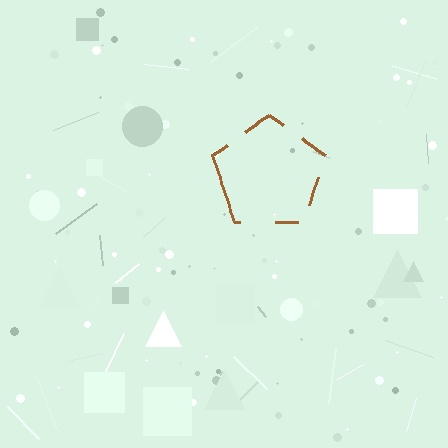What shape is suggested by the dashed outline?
The dashed outline suggests a pentagon.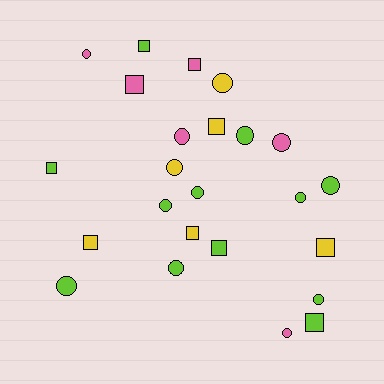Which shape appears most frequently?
Circle, with 14 objects.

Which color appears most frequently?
Lime, with 12 objects.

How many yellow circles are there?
There are 2 yellow circles.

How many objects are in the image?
There are 24 objects.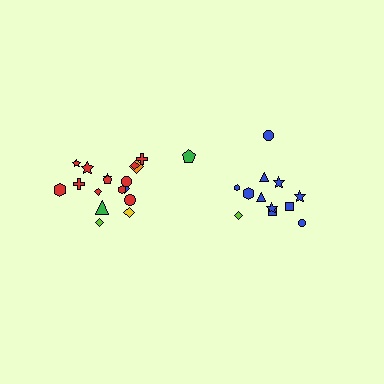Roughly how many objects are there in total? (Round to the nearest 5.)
Roughly 30 objects in total.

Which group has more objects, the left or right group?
The left group.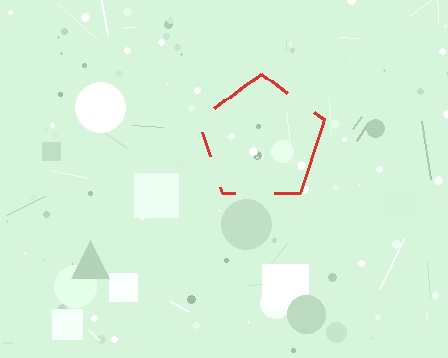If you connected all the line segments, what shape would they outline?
They would outline a pentagon.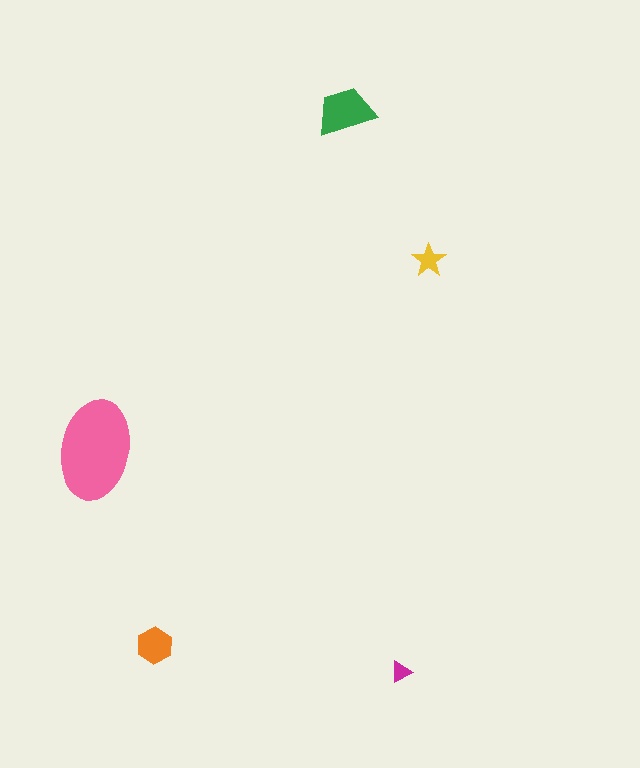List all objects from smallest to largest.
The magenta triangle, the yellow star, the orange hexagon, the green trapezoid, the pink ellipse.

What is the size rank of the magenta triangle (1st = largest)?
5th.